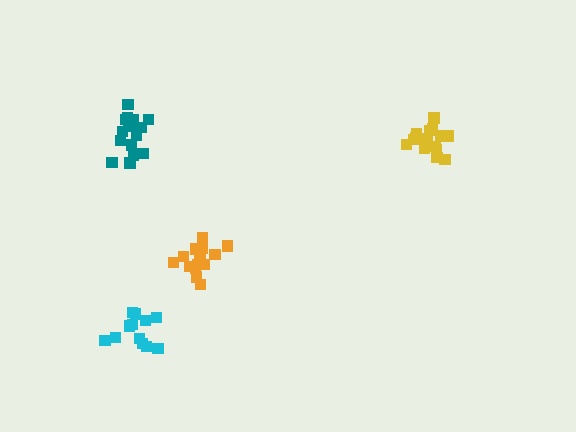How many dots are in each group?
Group 1: 17 dots, Group 2: 16 dots, Group 3: 15 dots, Group 4: 12 dots (60 total).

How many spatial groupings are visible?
There are 4 spatial groupings.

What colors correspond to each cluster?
The clusters are colored: yellow, orange, teal, cyan.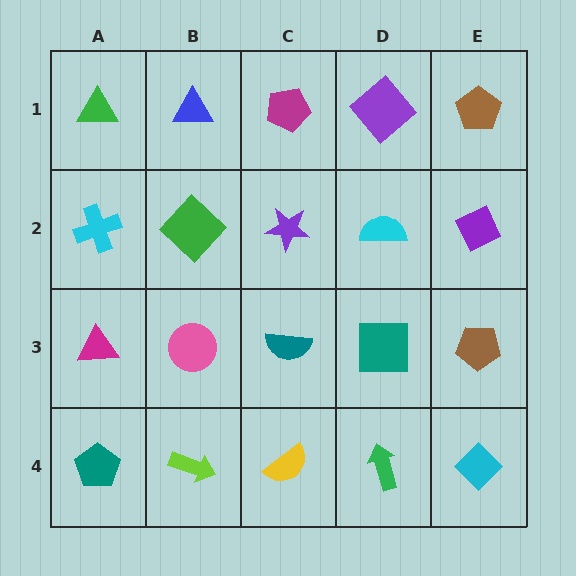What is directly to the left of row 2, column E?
A cyan semicircle.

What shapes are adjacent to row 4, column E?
A brown pentagon (row 3, column E), a green arrow (row 4, column D).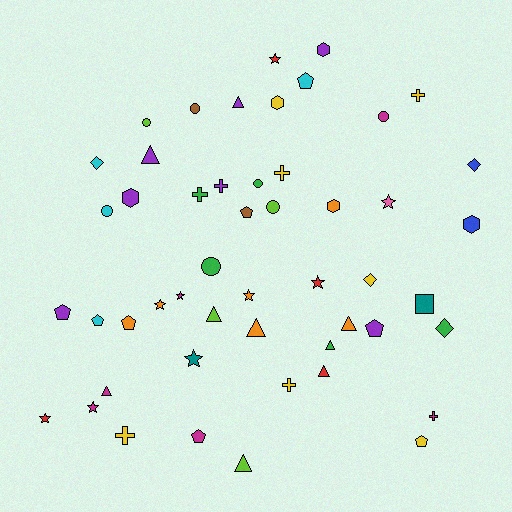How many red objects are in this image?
There are 4 red objects.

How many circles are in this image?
There are 7 circles.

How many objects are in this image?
There are 50 objects.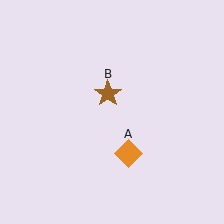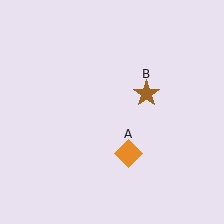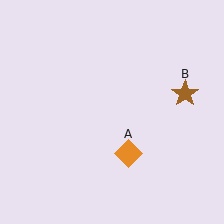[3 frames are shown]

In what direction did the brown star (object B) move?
The brown star (object B) moved right.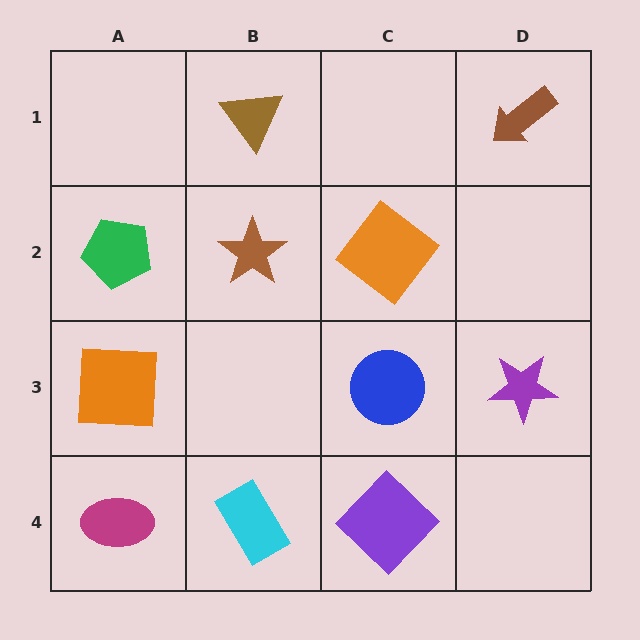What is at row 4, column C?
A purple diamond.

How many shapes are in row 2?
3 shapes.